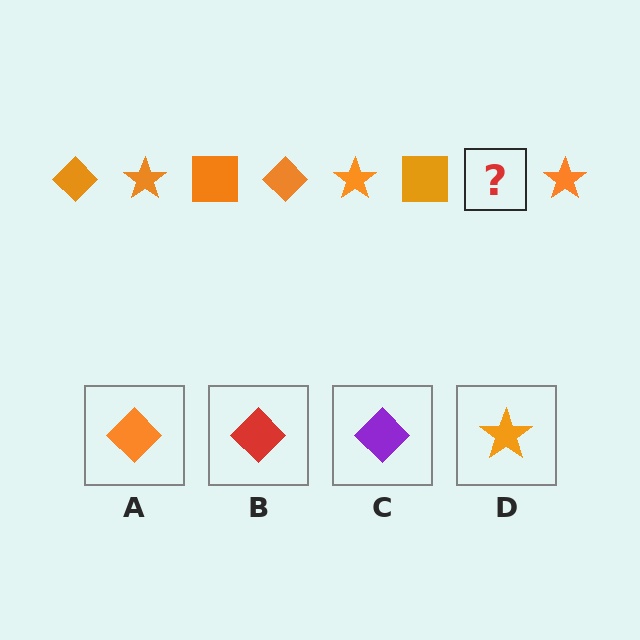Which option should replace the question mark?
Option A.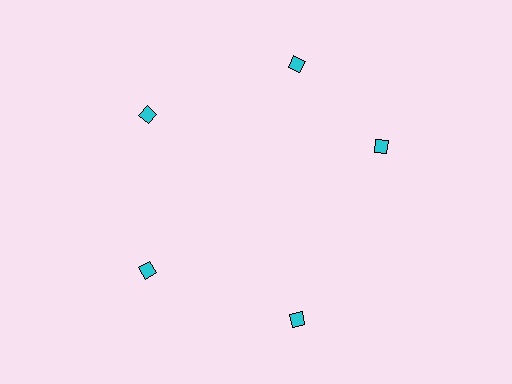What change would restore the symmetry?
The symmetry would be restored by rotating it back into even spacing with its neighbors so that all 5 diamonds sit at equal angles and equal distance from the center.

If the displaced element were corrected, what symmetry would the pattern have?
It would have 5-fold rotational symmetry — the pattern would map onto itself every 72 degrees.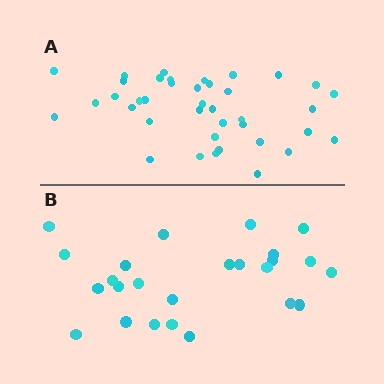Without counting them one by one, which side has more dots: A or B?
Region A (the top region) has more dots.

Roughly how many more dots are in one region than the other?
Region A has approximately 15 more dots than region B.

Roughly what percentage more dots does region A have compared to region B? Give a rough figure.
About 55% more.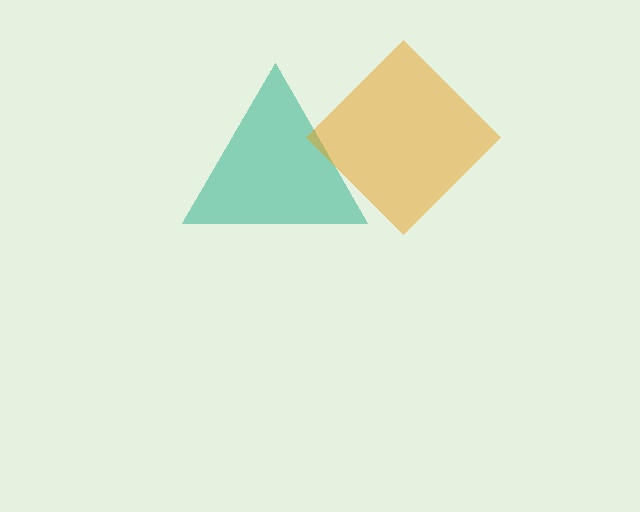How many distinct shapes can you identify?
There are 2 distinct shapes: a teal triangle, an orange diamond.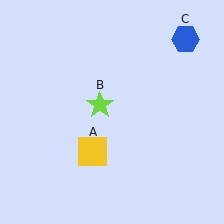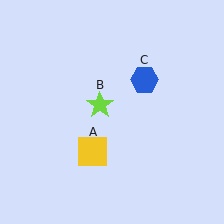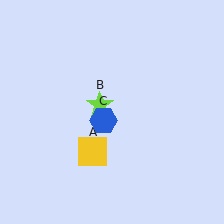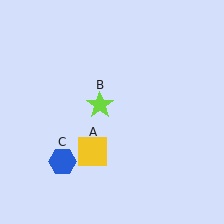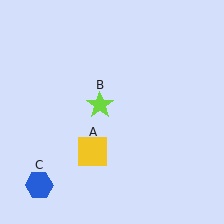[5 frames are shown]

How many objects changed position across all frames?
1 object changed position: blue hexagon (object C).